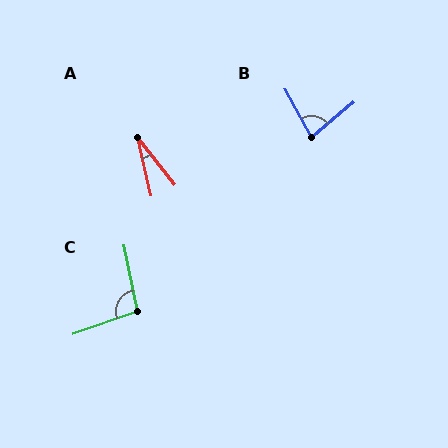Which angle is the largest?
C, at approximately 98 degrees.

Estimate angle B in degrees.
Approximately 79 degrees.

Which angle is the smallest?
A, at approximately 26 degrees.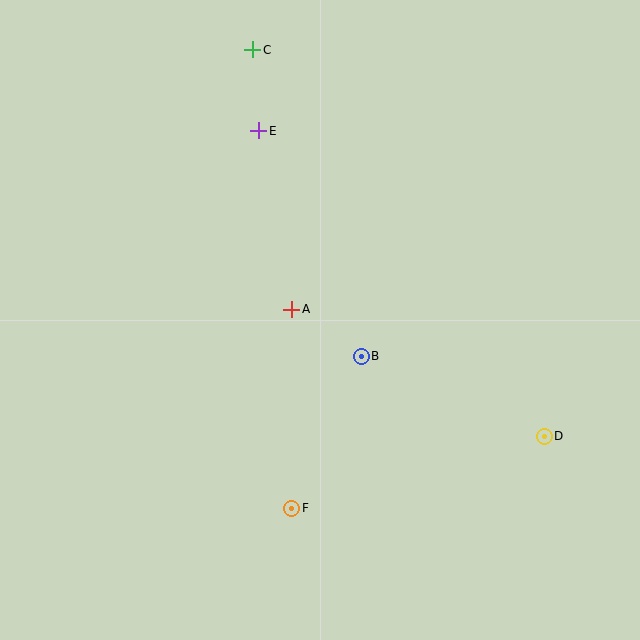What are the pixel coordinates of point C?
Point C is at (253, 50).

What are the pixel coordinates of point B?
Point B is at (361, 356).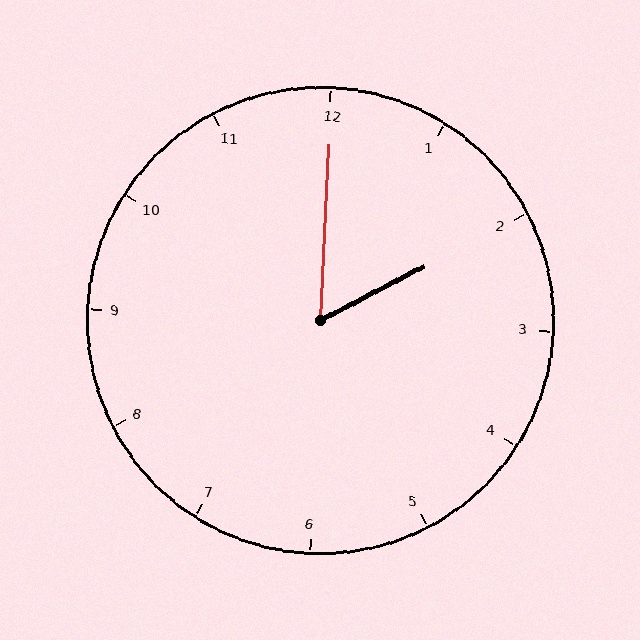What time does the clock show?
2:00.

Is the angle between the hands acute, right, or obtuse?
It is acute.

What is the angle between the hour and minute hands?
Approximately 60 degrees.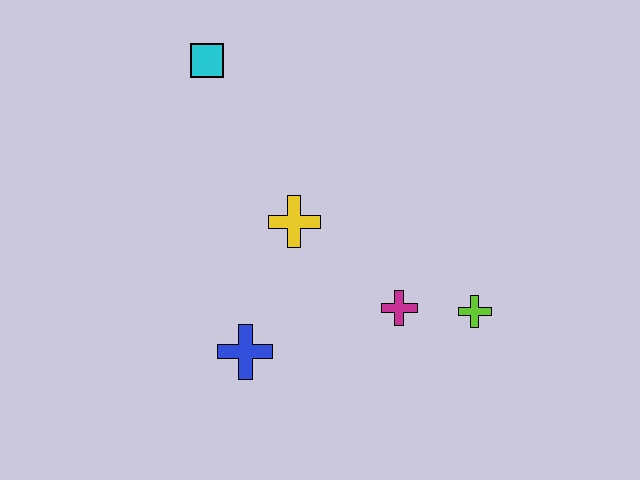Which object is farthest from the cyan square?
The lime cross is farthest from the cyan square.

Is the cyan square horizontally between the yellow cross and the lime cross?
No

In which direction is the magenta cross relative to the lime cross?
The magenta cross is to the left of the lime cross.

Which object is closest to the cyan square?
The yellow cross is closest to the cyan square.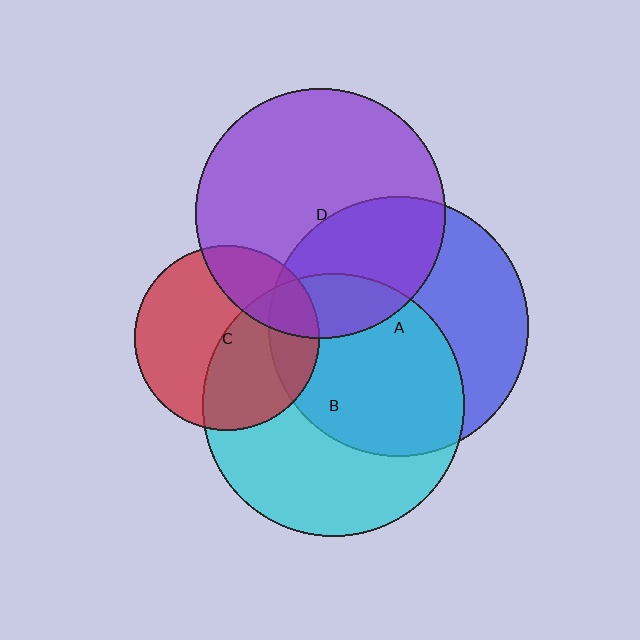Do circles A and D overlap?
Yes.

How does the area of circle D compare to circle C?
Approximately 1.8 times.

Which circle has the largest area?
Circle B (cyan).